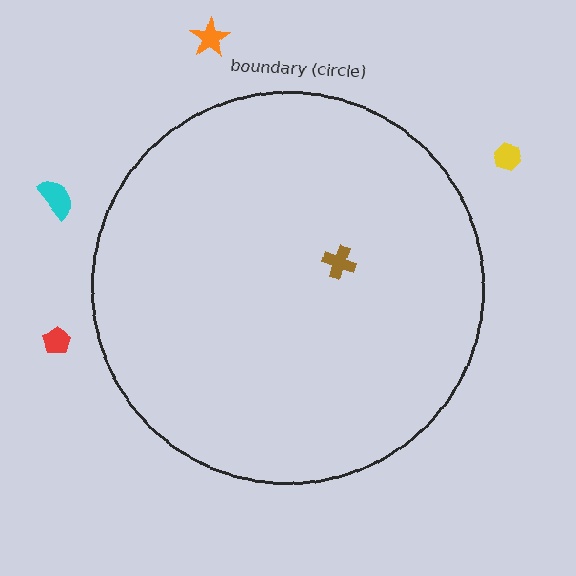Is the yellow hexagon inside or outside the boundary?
Outside.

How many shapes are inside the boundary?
1 inside, 4 outside.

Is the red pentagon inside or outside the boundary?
Outside.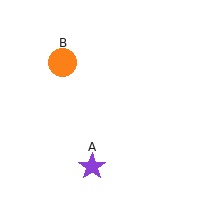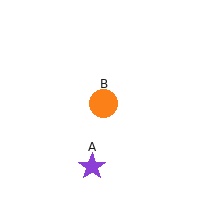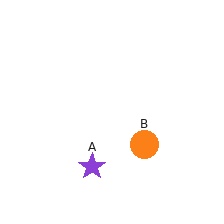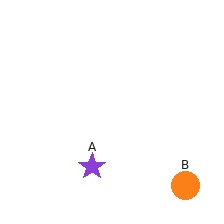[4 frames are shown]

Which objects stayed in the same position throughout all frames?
Purple star (object A) remained stationary.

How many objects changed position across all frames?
1 object changed position: orange circle (object B).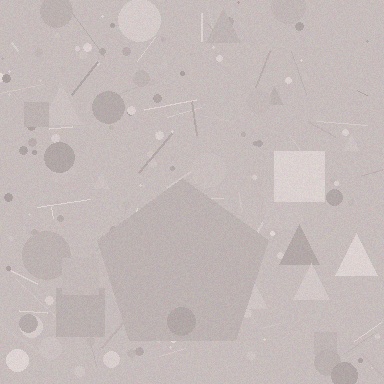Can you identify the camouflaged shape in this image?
The camouflaged shape is a pentagon.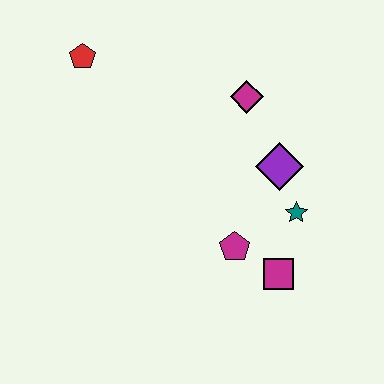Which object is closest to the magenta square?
The magenta pentagon is closest to the magenta square.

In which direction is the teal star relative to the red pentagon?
The teal star is to the right of the red pentagon.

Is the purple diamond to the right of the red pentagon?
Yes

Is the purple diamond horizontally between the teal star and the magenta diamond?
Yes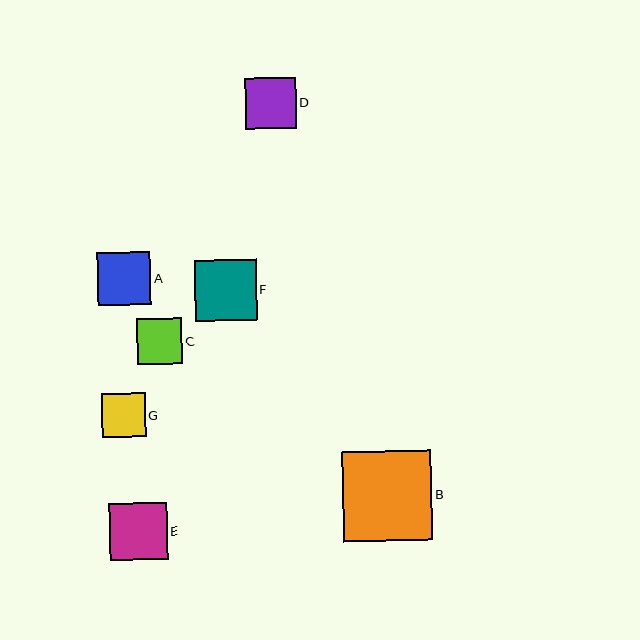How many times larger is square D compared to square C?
Square D is approximately 1.1 times the size of square C.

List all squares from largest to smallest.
From largest to smallest: B, F, E, A, D, C, G.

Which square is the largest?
Square B is the largest with a size of approximately 89 pixels.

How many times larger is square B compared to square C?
Square B is approximately 2.0 times the size of square C.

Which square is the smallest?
Square G is the smallest with a size of approximately 44 pixels.